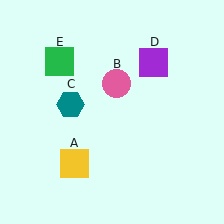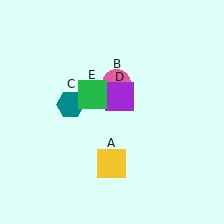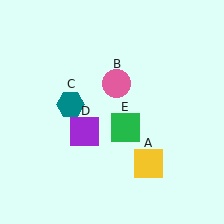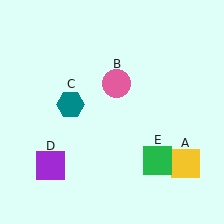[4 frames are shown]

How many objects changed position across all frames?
3 objects changed position: yellow square (object A), purple square (object D), green square (object E).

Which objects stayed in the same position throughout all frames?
Pink circle (object B) and teal hexagon (object C) remained stationary.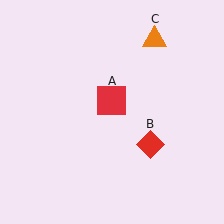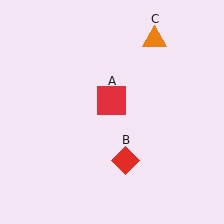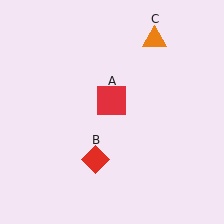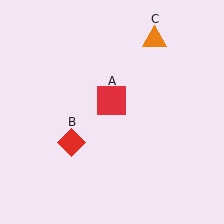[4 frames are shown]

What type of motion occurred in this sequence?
The red diamond (object B) rotated clockwise around the center of the scene.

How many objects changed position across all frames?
1 object changed position: red diamond (object B).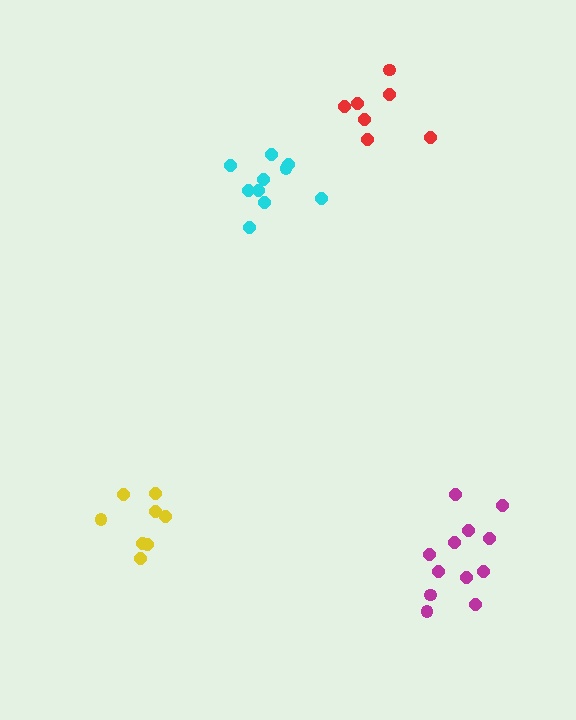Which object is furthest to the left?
The yellow cluster is leftmost.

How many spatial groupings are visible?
There are 4 spatial groupings.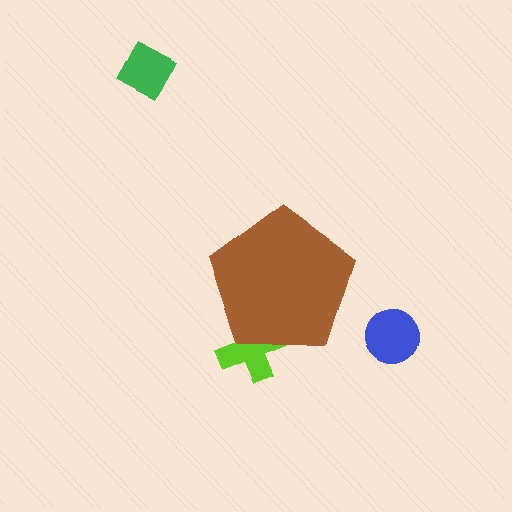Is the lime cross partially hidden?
Yes, the lime cross is partially hidden behind the brown pentagon.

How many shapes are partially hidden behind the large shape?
1 shape is partially hidden.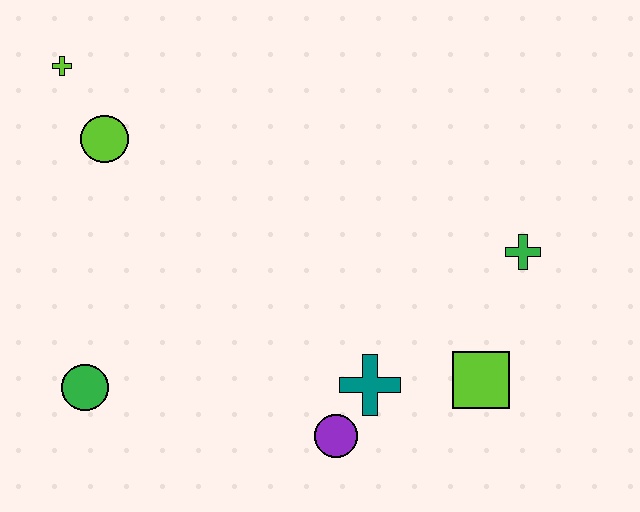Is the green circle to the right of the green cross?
No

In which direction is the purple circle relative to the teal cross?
The purple circle is below the teal cross.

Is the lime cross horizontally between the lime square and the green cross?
No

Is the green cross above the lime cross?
No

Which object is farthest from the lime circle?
The lime square is farthest from the lime circle.